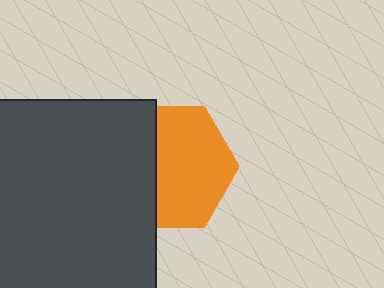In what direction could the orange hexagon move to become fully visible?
The orange hexagon could move right. That would shift it out from behind the dark gray square entirely.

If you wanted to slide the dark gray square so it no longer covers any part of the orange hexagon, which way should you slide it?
Slide it left — that is the most direct way to separate the two shapes.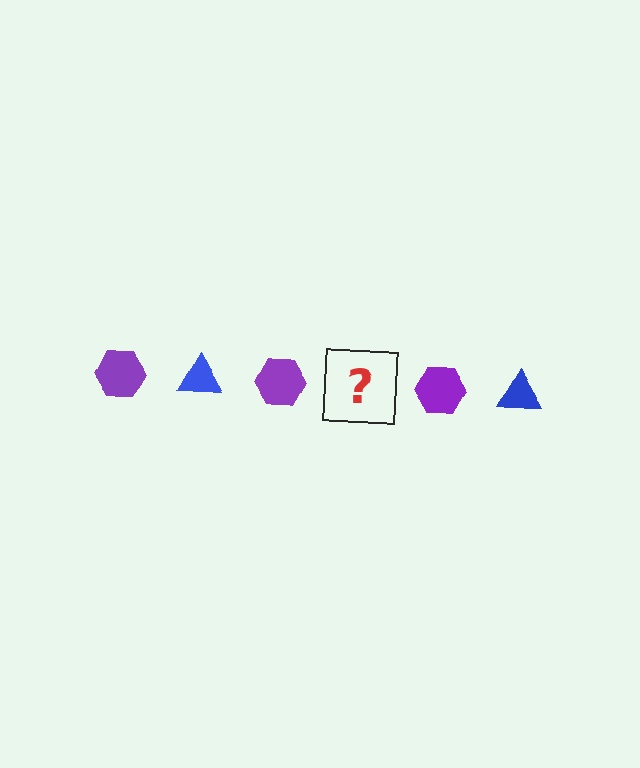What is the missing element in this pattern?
The missing element is a blue triangle.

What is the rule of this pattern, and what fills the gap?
The rule is that the pattern alternates between purple hexagon and blue triangle. The gap should be filled with a blue triangle.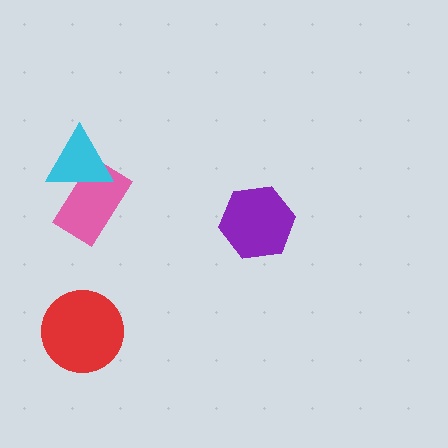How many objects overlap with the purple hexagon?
0 objects overlap with the purple hexagon.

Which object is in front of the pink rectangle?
The cyan triangle is in front of the pink rectangle.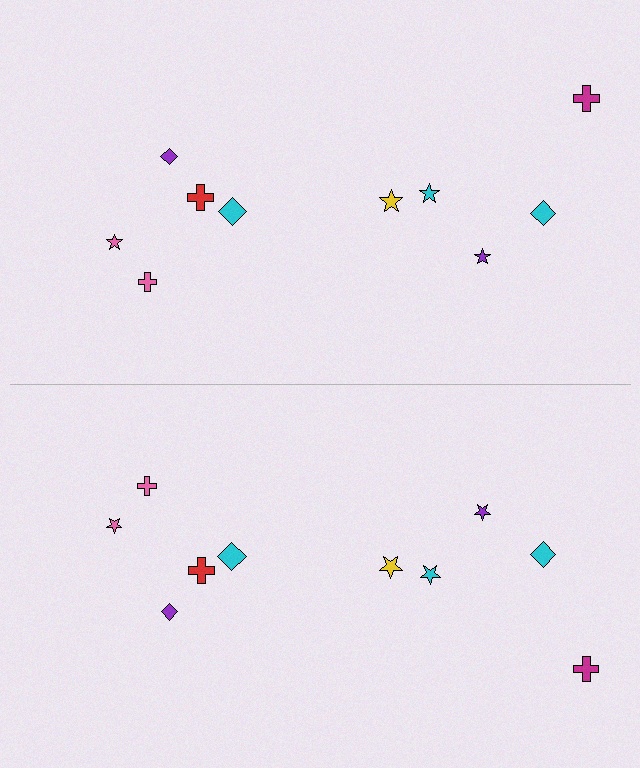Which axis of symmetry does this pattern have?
The pattern has a horizontal axis of symmetry running through the center of the image.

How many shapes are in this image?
There are 20 shapes in this image.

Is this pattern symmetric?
Yes, this pattern has bilateral (reflection) symmetry.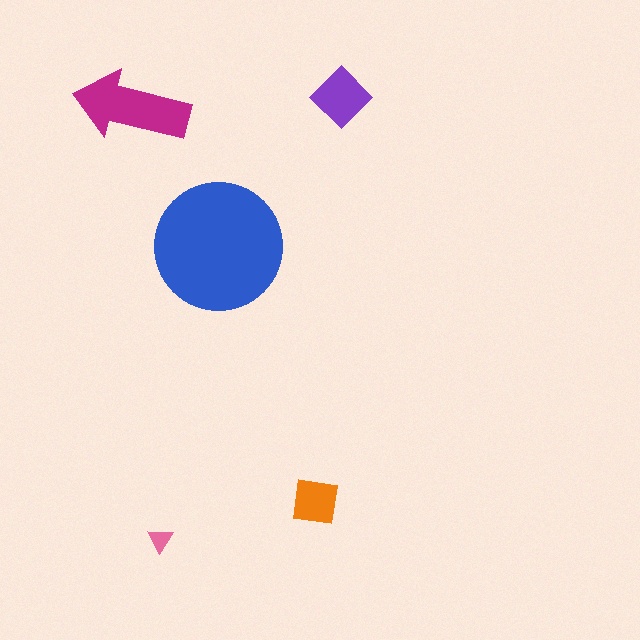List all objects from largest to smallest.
The blue circle, the magenta arrow, the purple diamond, the orange square, the pink triangle.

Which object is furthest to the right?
The purple diamond is rightmost.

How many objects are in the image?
There are 5 objects in the image.